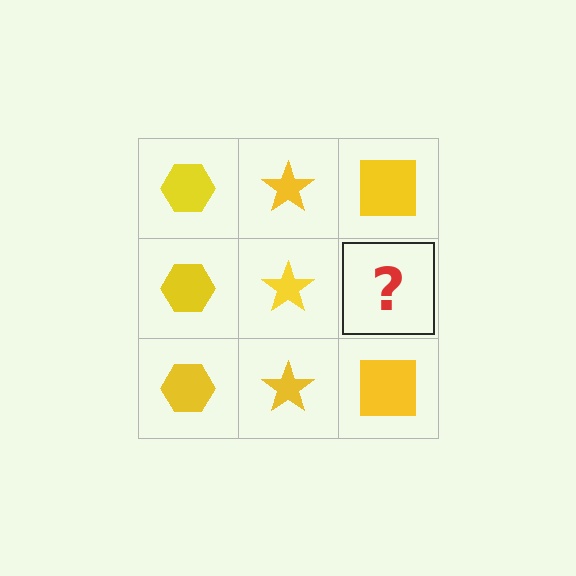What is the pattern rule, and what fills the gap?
The rule is that each column has a consistent shape. The gap should be filled with a yellow square.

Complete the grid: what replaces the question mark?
The question mark should be replaced with a yellow square.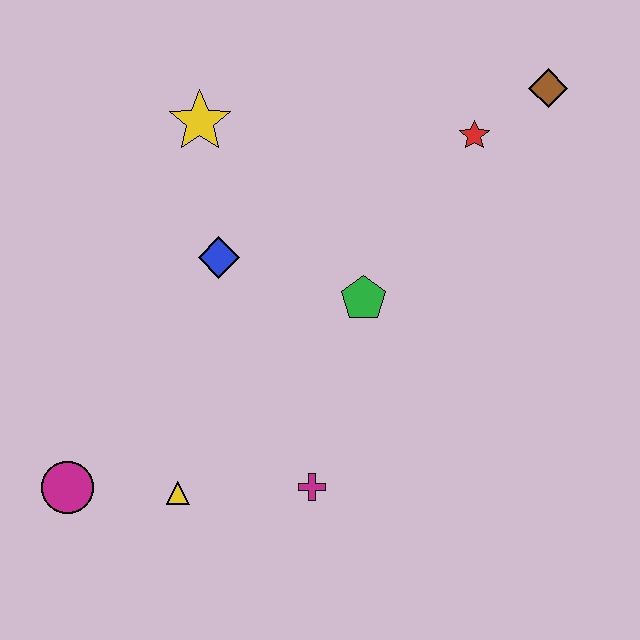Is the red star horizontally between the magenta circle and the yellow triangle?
No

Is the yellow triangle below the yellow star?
Yes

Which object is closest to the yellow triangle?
The magenta circle is closest to the yellow triangle.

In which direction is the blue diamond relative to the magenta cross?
The blue diamond is above the magenta cross.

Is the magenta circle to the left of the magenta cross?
Yes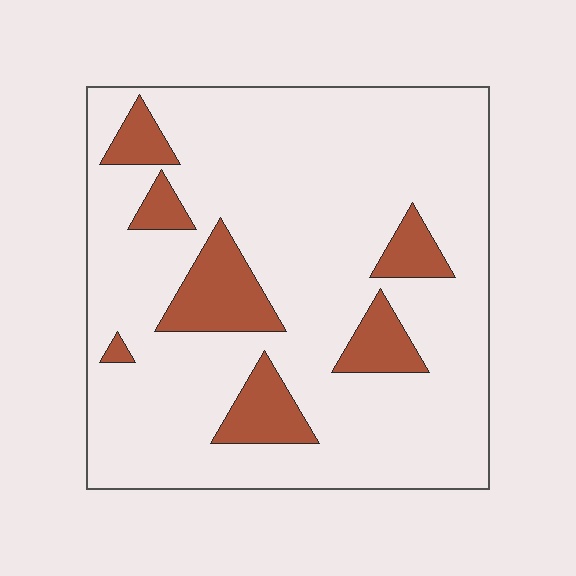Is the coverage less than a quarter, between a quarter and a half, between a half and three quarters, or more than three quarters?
Less than a quarter.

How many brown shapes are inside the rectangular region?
7.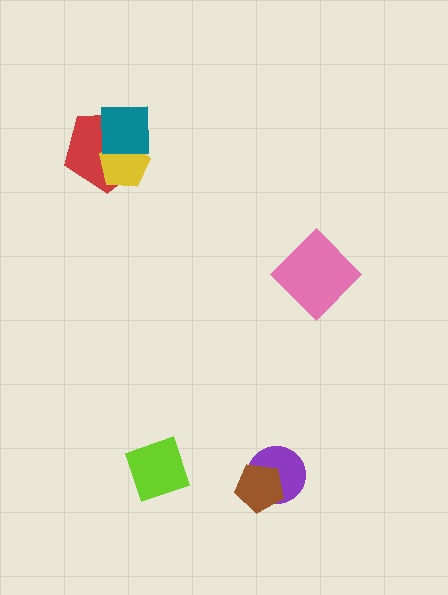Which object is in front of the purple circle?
The brown pentagon is in front of the purple circle.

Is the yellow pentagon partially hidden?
Yes, it is partially covered by another shape.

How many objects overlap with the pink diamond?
0 objects overlap with the pink diamond.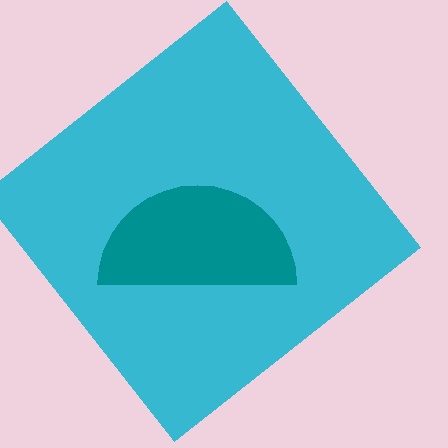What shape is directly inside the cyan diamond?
The teal semicircle.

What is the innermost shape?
The teal semicircle.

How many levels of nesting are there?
2.